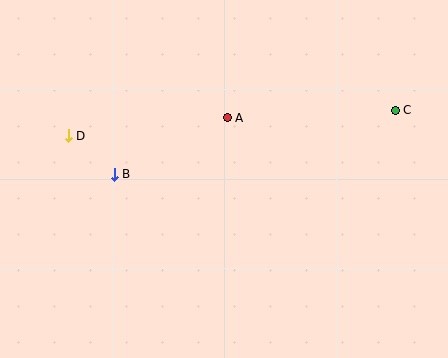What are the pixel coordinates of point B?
Point B is at (114, 174).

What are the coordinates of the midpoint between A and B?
The midpoint between A and B is at (171, 146).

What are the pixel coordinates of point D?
Point D is at (68, 136).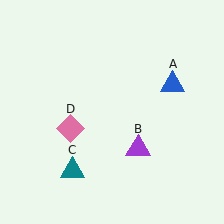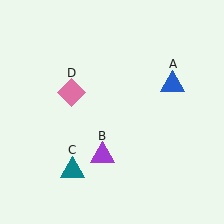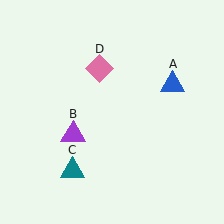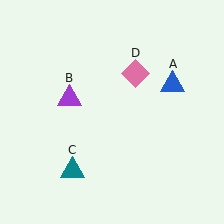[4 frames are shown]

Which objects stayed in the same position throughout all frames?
Blue triangle (object A) and teal triangle (object C) remained stationary.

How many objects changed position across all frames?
2 objects changed position: purple triangle (object B), pink diamond (object D).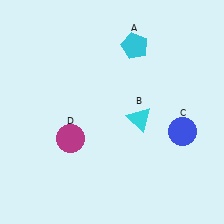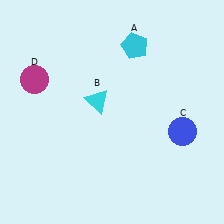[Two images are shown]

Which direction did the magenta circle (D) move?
The magenta circle (D) moved up.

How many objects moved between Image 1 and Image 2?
2 objects moved between the two images.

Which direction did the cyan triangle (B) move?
The cyan triangle (B) moved left.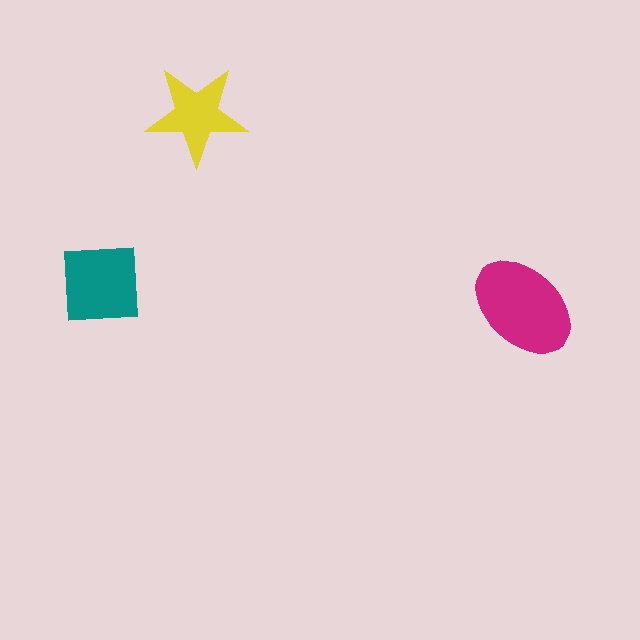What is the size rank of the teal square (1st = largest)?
2nd.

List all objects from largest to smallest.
The magenta ellipse, the teal square, the yellow star.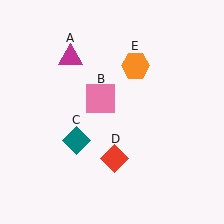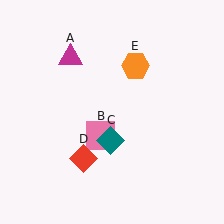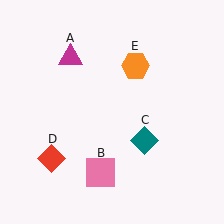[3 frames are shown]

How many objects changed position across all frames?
3 objects changed position: pink square (object B), teal diamond (object C), red diamond (object D).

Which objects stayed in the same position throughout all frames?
Magenta triangle (object A) and orange hexagon (object E) remained stationary.